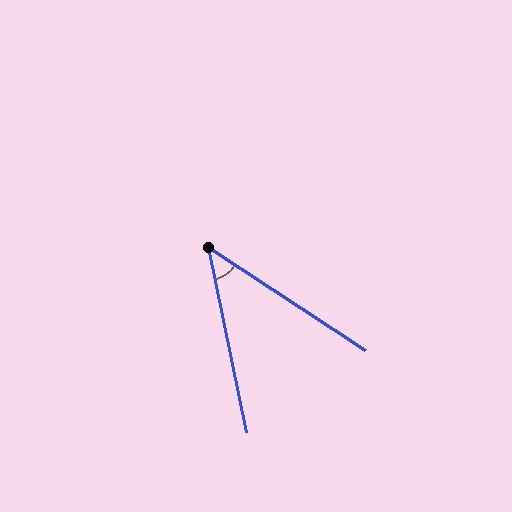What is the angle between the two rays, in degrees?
Approximately 45 degrees.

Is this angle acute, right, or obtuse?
It is acute.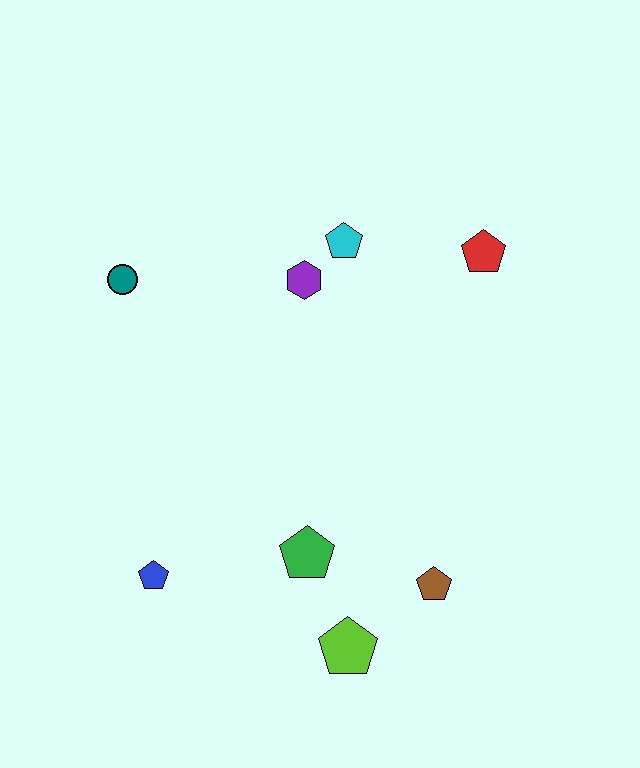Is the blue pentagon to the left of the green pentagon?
Yes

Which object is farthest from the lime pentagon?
The teal circle is farthest from the lime pentagon.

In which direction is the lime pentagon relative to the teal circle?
The lime pentagon is below the teal circle.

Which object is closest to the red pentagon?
The cyan pentagon is closest to the red pentagon.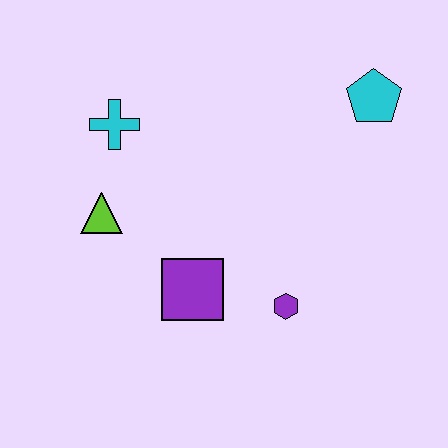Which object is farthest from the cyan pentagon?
The lime triangle is farthest from the cyan pentagon.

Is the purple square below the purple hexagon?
No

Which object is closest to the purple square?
The purple hexagon is closest to the purple square.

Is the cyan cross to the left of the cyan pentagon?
Yes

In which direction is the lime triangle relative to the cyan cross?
The lime triangle is below the cyan cross.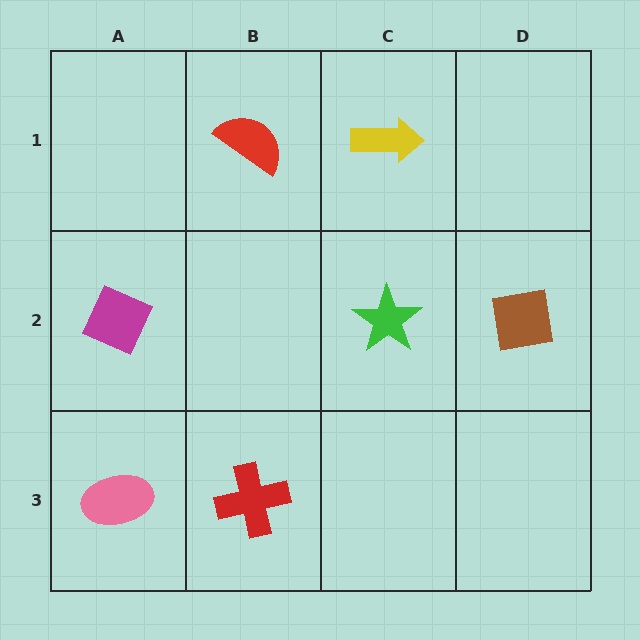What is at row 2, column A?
A magenta diamond.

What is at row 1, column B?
A red semicircle.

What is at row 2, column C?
A green star.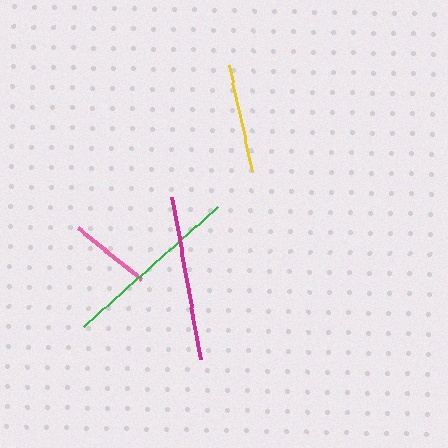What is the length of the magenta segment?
The magenta segment is approximately 164 pixels long.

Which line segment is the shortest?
The pink line is the shortest at approximately 81 pixels.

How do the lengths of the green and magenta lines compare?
The green and magenta lines are approximately the same length.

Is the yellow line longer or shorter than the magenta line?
The magenta line is longer than the yellow line.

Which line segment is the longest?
The green line is the longest at approximately 180 pixels.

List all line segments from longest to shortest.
From longest to shortest: green, magenta, yellow, pink.